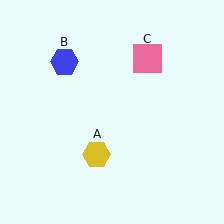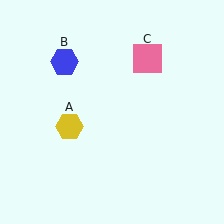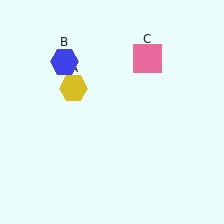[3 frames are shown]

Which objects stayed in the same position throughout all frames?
Blue hexagon (object B) and pink square (object C) remained stationary.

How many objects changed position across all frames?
1 object changed position: yellow hexagon (object A).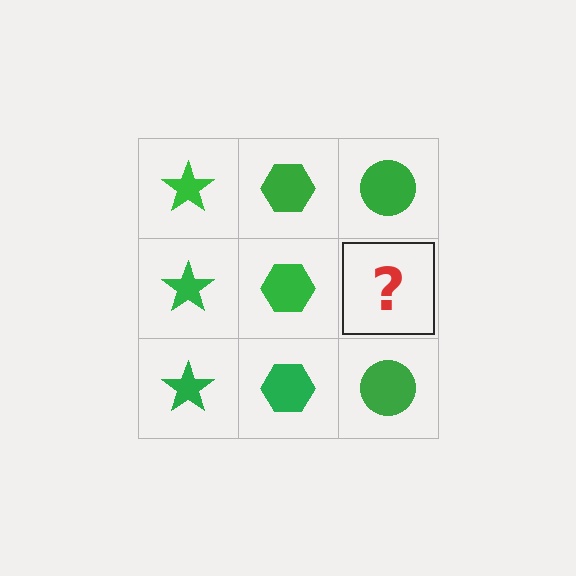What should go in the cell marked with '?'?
The missing cell should contain a green circle.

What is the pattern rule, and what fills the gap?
The rule is that each column has a consistent shape. The gap should be filled with a green circle.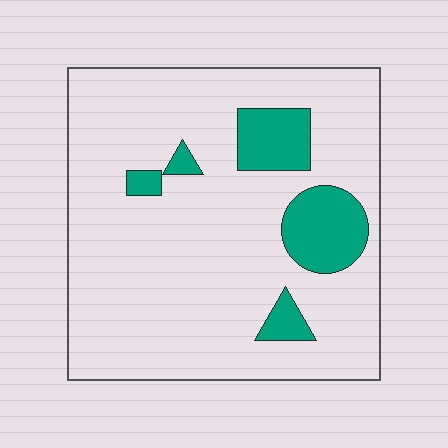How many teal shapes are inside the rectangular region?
5.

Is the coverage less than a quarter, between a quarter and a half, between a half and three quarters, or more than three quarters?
Less than a quarter.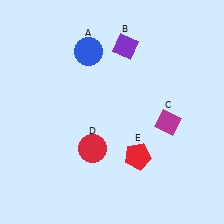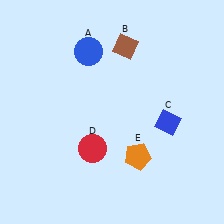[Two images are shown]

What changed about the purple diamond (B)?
In Image 1, B is purple. In Image 2, it changed to brown.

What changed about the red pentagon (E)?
In Image 1, E is red. In Image 2, it changed to orange.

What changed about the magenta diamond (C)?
In Image 1, C is magenta. In Image 2, it changed to blue.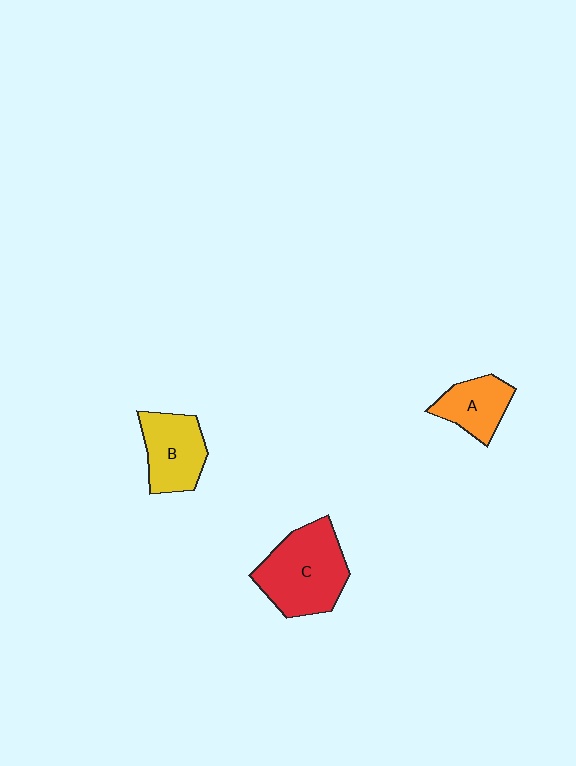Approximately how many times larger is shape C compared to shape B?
Approximately 1.4 times.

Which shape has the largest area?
Shape C (red).